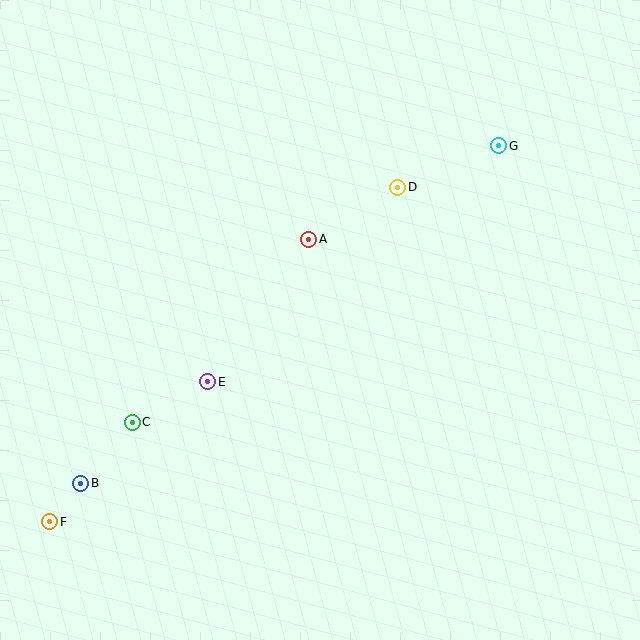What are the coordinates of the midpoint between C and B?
The midpoint between C and B is at (107, 453).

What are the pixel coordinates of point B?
Point B is at (81, 483).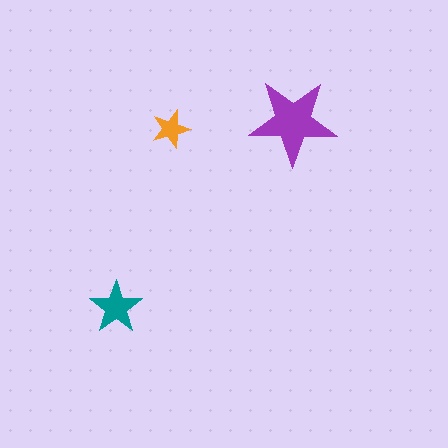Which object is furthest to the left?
The teal star is leftmost.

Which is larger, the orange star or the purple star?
The purple one.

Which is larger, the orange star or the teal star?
The teal one.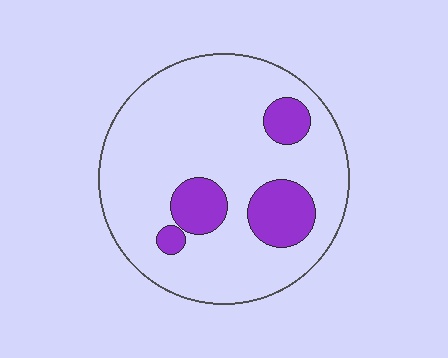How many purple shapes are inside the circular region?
4.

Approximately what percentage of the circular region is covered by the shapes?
Approximately 20%.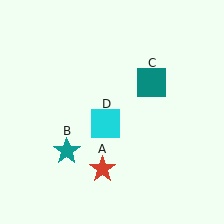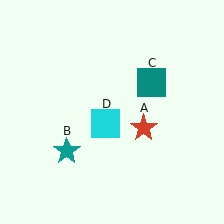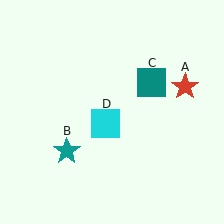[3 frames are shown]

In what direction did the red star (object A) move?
The red star (object A) moved up and to the right.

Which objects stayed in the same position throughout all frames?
Teal star (object B) and teal square (object C) and cyan square (object D) remained stationary.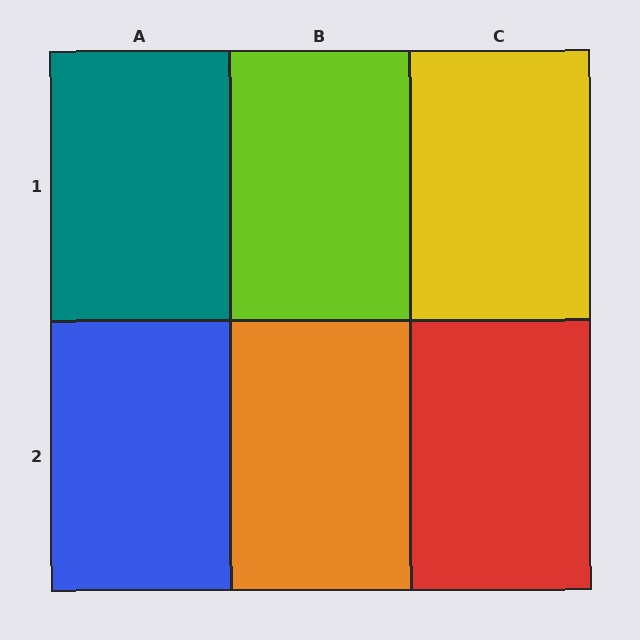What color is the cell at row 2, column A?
Blue.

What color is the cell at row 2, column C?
Red.